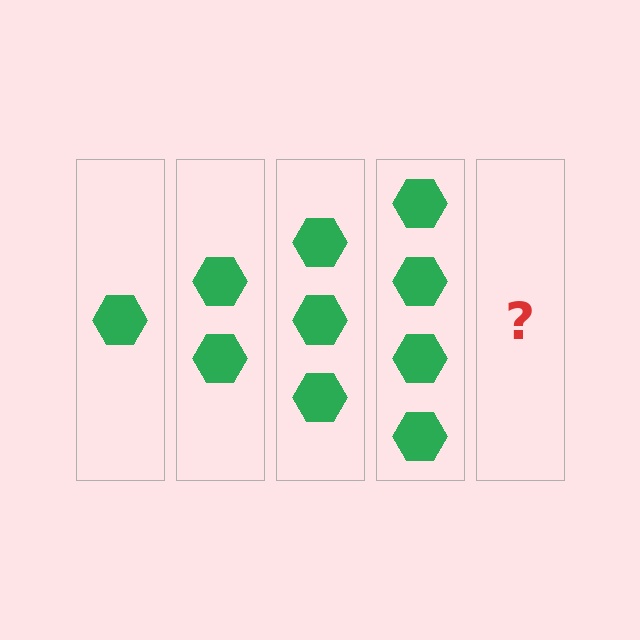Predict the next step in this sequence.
The next step is 5 hexagons.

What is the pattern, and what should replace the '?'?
The pattern is that each step adds one more hexagon. The '?' should be 5 hexagons.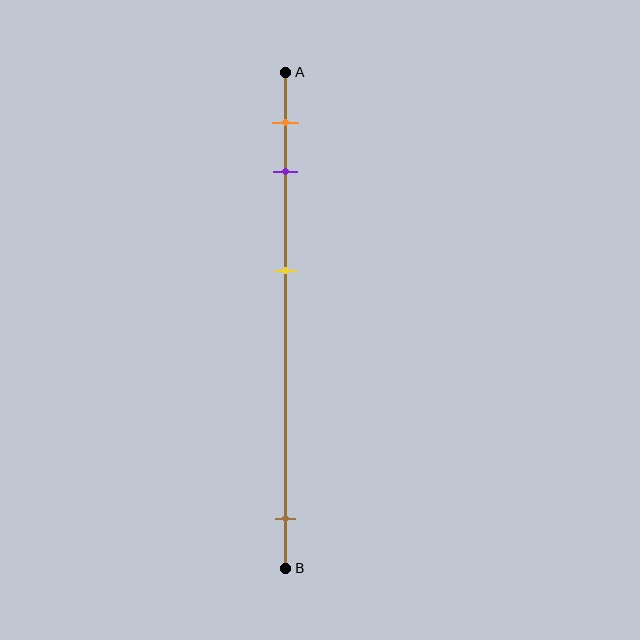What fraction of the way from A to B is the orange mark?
The orange mark is approximately 10% (0.1) of the way from A to B.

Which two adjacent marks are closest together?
The orange and purple marks are the closest adjacent pair.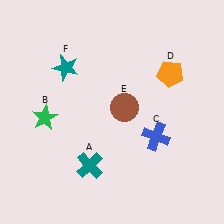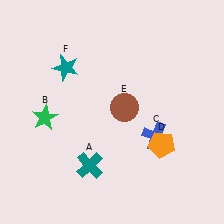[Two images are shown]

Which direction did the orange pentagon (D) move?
The orange pentagon (D) moved down.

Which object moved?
The orange pentagon (D) moved down.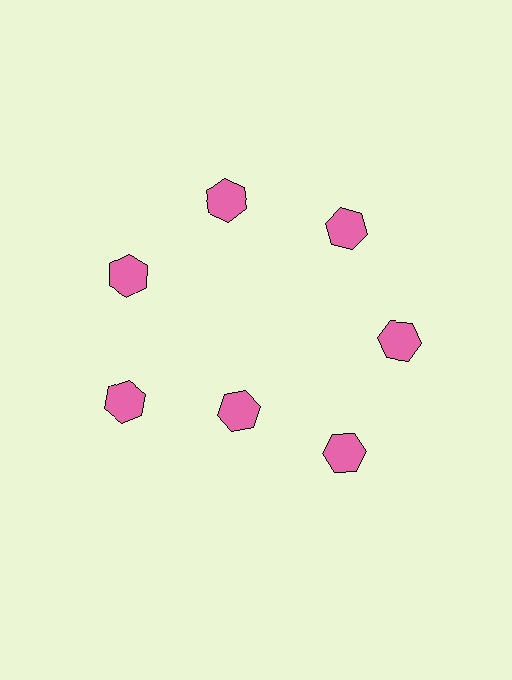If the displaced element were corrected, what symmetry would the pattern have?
It would have 7-fold rotational symmetry — the pattern would map onto itself every 51 degrees.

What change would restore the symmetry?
The symmetry would be restored by moving it outward, back onto the ring so that all 7 hexagons sit at equal angles and equal distance from the center.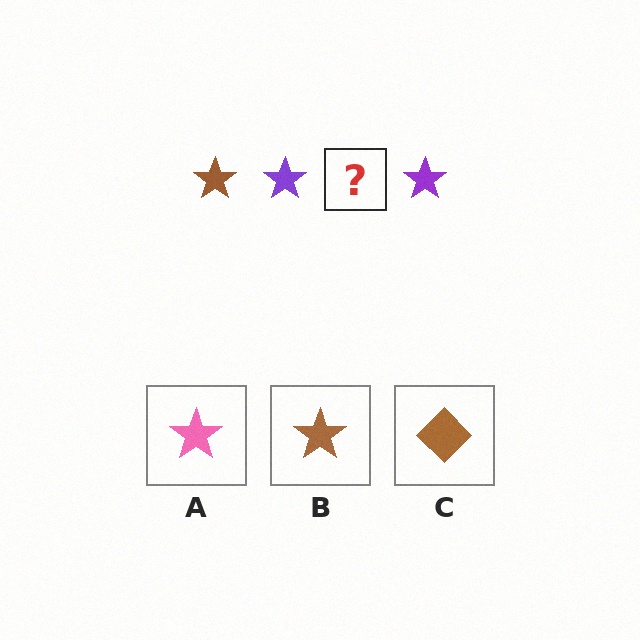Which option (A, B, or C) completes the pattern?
B.